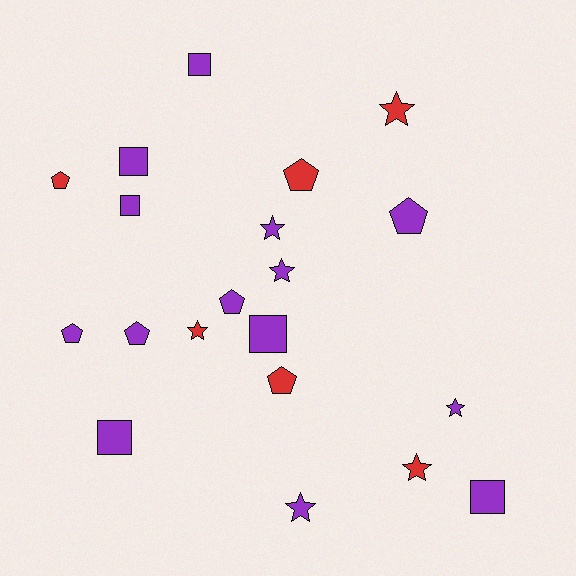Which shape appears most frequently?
Pentagon, with 7 objects.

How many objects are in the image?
There are 20 objects.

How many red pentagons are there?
There are 3 red pentagons.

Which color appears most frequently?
Purple, with 14 objects.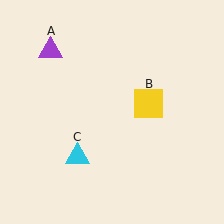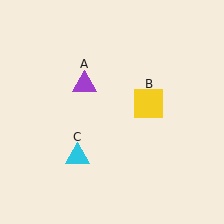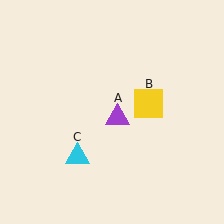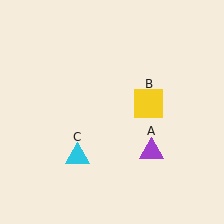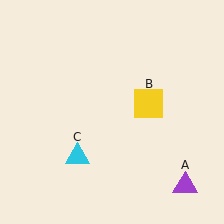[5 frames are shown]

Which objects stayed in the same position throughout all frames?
Yellow square (object B) and cyan triangle (object C) remained stationary.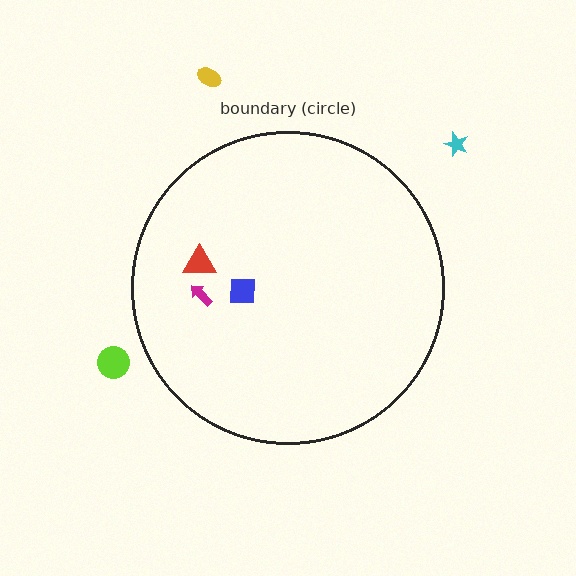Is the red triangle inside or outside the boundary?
Inside.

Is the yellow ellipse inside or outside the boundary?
Outside.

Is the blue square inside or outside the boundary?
Inside.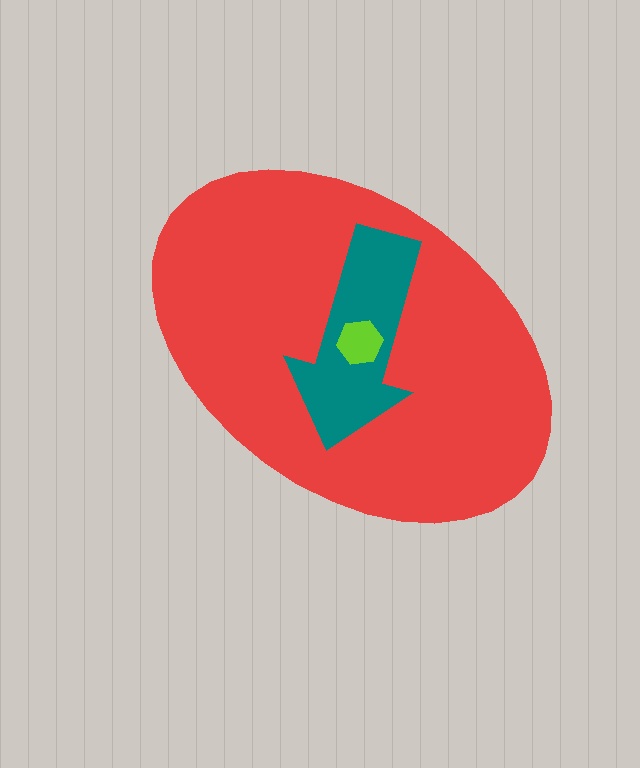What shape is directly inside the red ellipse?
The teal arrow.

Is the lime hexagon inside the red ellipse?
Yes.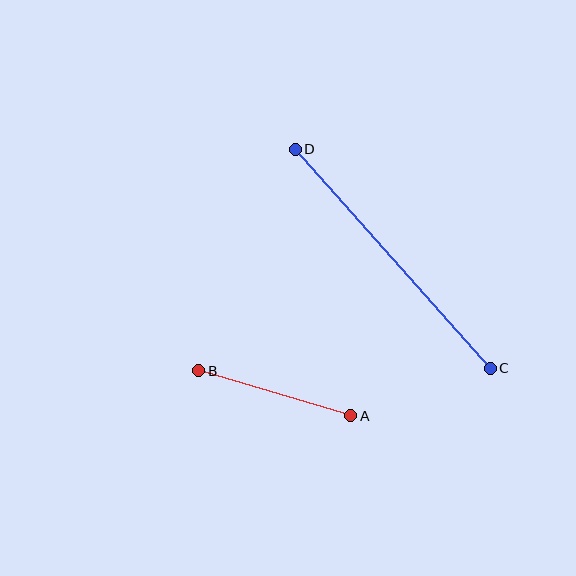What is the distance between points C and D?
The distance is approximately 293 pixels.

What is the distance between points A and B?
The distance is approximately 158 pixels.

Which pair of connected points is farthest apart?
Points C and D are farthest apart.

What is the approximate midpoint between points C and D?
The midpoint is at approximately (393, 259) pixels.